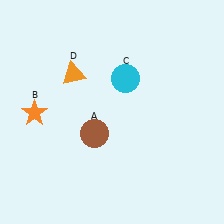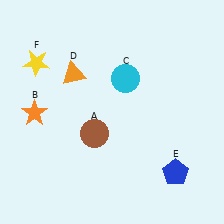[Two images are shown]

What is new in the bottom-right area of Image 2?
A blue pentagon (E) was added in the bottom-right area of Image 2.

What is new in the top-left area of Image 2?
A yellow star (F) was added in the top-left area of Image 2.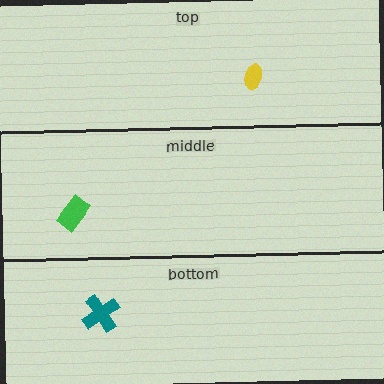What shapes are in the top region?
The yellow ellipse.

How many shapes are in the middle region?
1.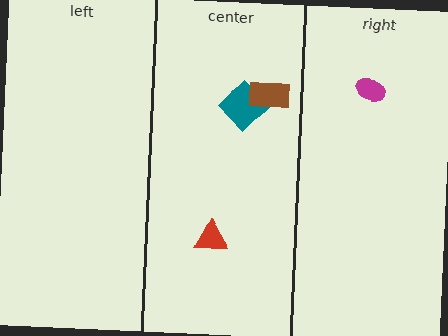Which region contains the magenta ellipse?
The right region.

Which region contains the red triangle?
The center region.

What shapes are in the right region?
The magenta ellipse.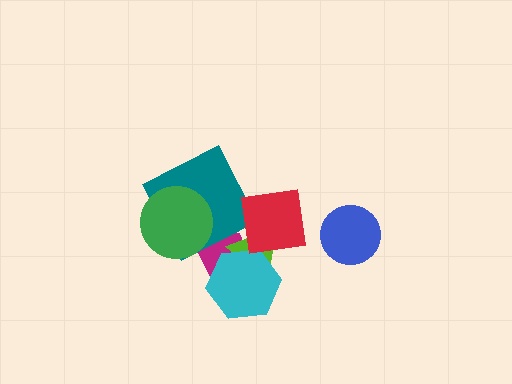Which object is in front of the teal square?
The green circle is in front of the teal square.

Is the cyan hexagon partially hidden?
Yes, it is partially covered by another shape.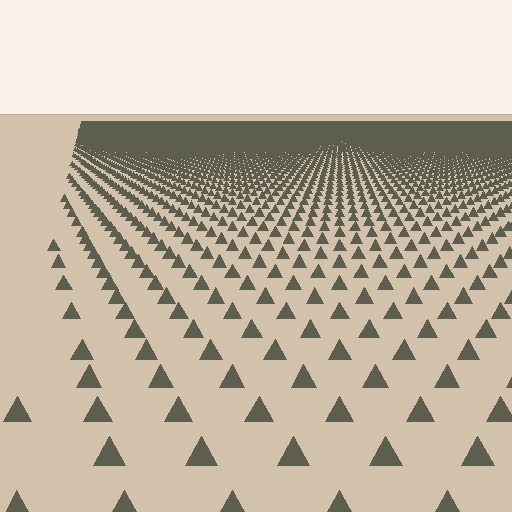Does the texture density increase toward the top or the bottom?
Density increases toward the top.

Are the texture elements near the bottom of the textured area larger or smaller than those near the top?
Larger. Near the bottom, elements are closer to the viewer and appear at a bigger on-screen size.